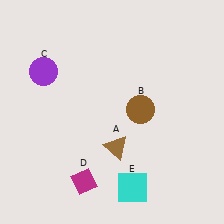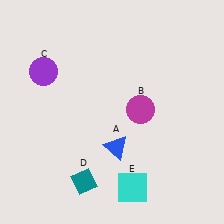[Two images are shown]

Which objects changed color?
A changed from brown to blue. B changed from brown to magenta. D changed from magenta to teal.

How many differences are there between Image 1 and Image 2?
There are 3 differences between the two images.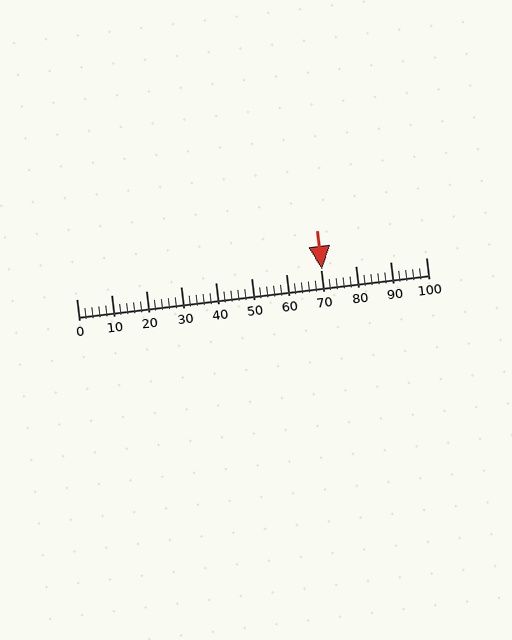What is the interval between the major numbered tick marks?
The major tick marks are spaced 10 units apart.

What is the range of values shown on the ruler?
The ruler shows values from 0 to 100.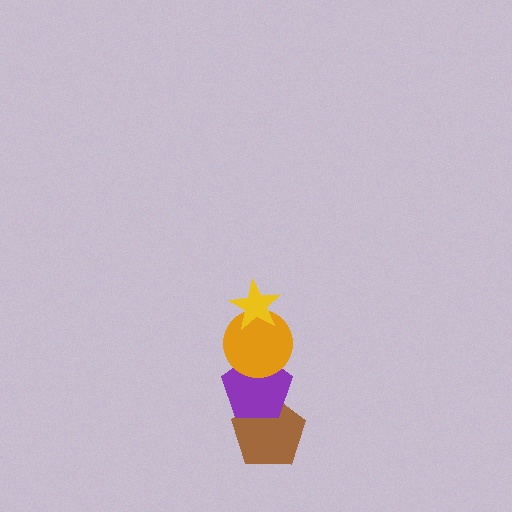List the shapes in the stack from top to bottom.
From top to bottom: the yellow star, the orange circle, the purple pentagon, the brown pentagon.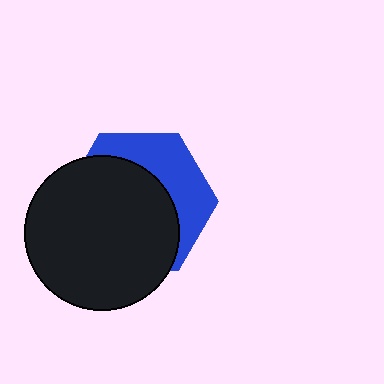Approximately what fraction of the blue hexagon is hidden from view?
Roughly 64% of the blue hexagon is hidden behind the black circle.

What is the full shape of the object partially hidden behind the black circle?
The partially hidden object is a blue hexagon.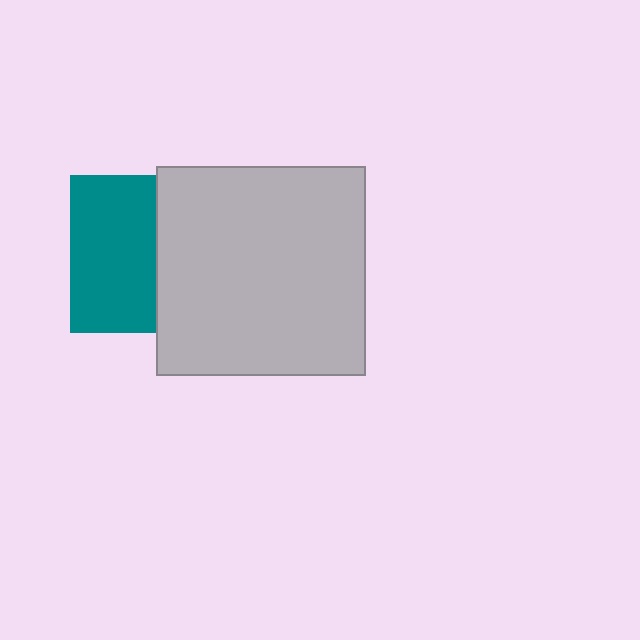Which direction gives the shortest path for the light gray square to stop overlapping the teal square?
Moving right gives the shortest separation.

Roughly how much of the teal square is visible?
About half of it is visible (roughly 54%).